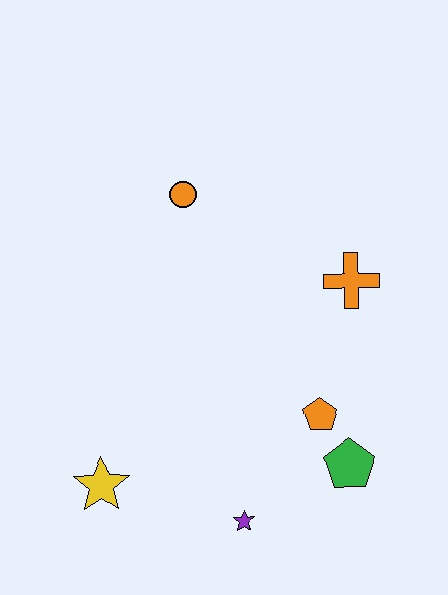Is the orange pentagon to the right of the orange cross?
No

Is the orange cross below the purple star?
No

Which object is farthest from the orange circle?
The purple star is farthest from the orange circle.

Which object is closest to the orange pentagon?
The green pentagon is closest to the orange pentagon.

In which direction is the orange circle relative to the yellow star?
The orange circle is above the yellow star.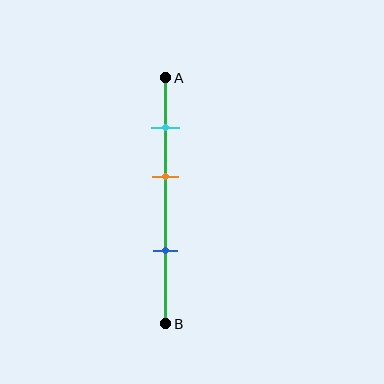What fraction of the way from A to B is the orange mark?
The orange mark is approximately 40% (0.4) of the way from A to B.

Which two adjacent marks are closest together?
The cyan and orange marks are the closest adjacent pair.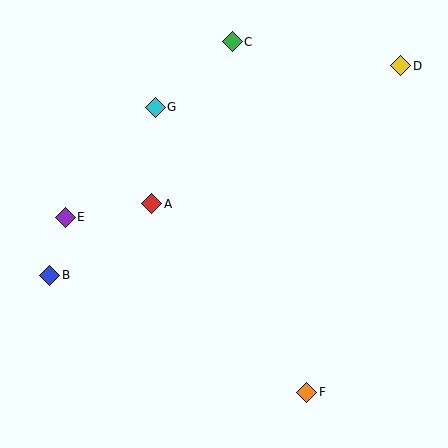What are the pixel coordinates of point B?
Point B is at (50, 275).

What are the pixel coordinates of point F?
Point F is at (307, 392).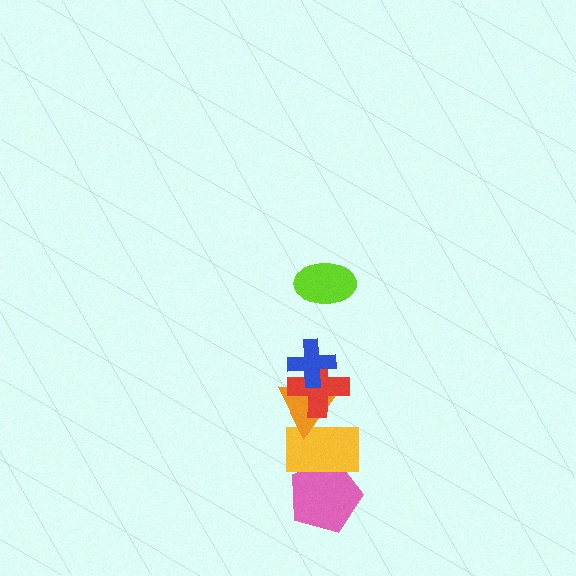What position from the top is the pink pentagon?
The pink pentagon is 6th from the top.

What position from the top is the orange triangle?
The orange triangle is 4th from the top.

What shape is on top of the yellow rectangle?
The orange triangle is on top of the yellow rectangle.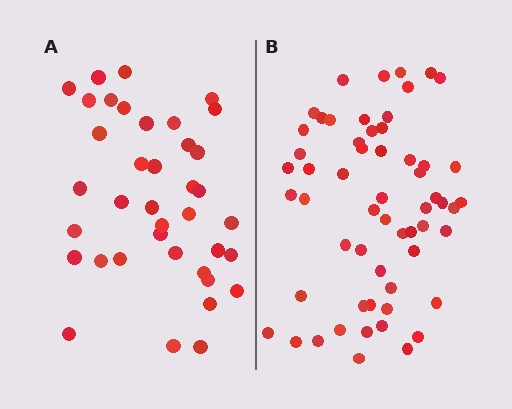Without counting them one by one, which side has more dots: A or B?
Region B (the right region) has more dots.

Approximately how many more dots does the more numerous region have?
Region B has approximately 20 more dots than region A.